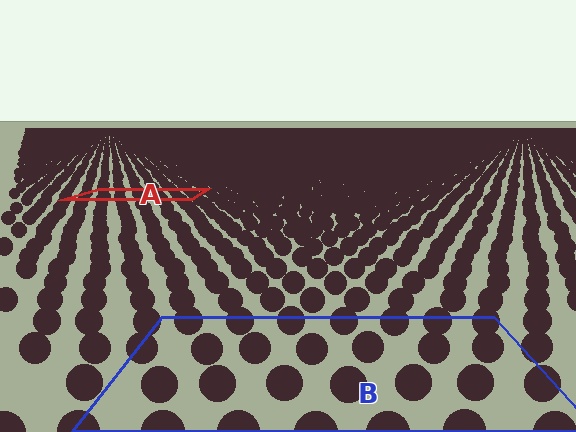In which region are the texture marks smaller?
The texture marks are smaller in region A, because it is farther away.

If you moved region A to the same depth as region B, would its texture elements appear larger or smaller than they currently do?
They would appear larger. At a closer depth, the same texture elements are projected at a bigger on-screen size.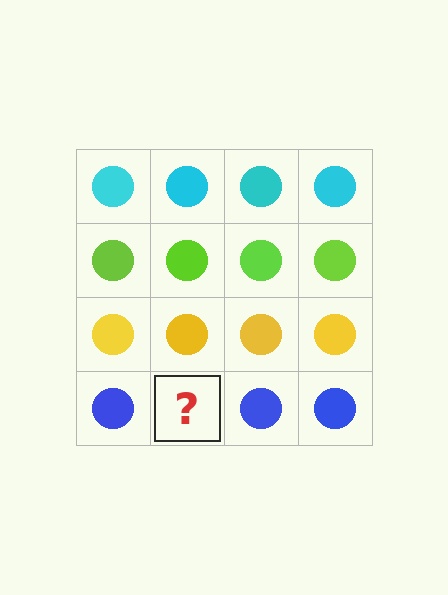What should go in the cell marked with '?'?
The missing cell should contain a blue circle.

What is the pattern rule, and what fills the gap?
The rule is that each row has a consistent color. The gap should be filled with a blue circle.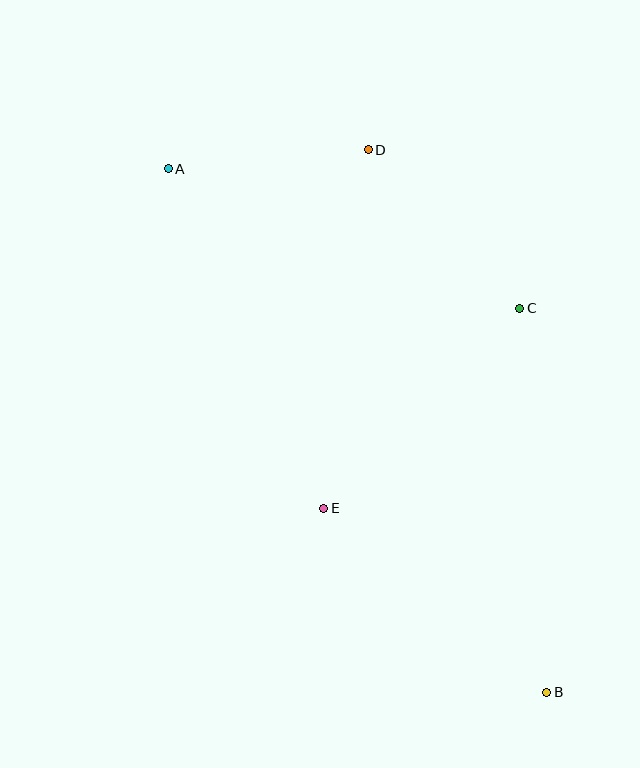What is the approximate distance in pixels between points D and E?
The distance between D and E is approximately 361 pixels.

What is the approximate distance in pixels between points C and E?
The distance between C and E is approximately 280 pixels.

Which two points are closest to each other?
Points A and D are closest to each other.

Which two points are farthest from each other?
Points A and B are farthest from each other.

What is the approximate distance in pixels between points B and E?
The distance between B and E is approximately 289 pixels.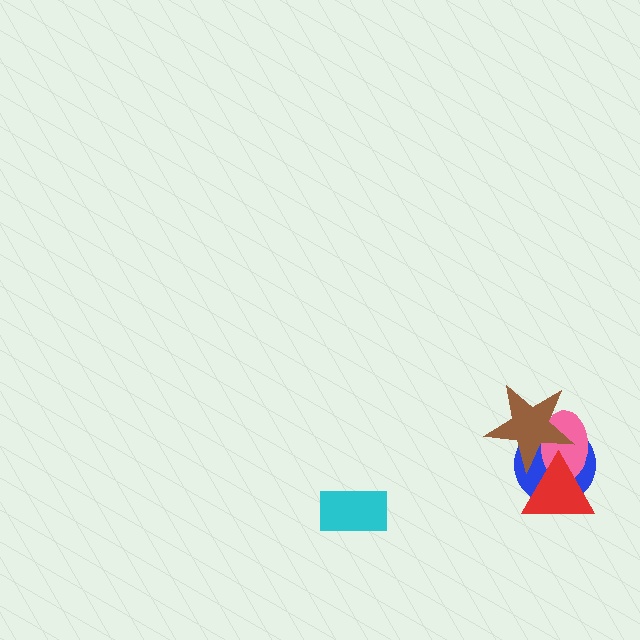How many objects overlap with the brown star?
3 objects overlap with the brown star.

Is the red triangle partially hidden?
No, no other shape covers it.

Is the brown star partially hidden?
Yes, it is partially covered by another shape.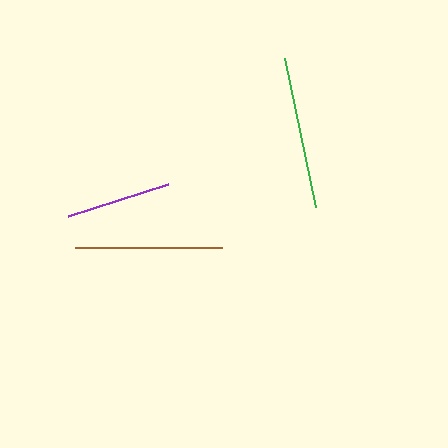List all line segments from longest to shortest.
From longest to shortest: green, brown, purple.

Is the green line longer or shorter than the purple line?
The green line is longer than the purple line.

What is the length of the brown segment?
The brown segment is approximately 148 pixels long.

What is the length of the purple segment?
The purple segment is approximately 105 pixels long.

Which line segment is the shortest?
The purple line is the shortest at approximately 105 pixels.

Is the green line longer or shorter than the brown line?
The green line is longer than the brown line.